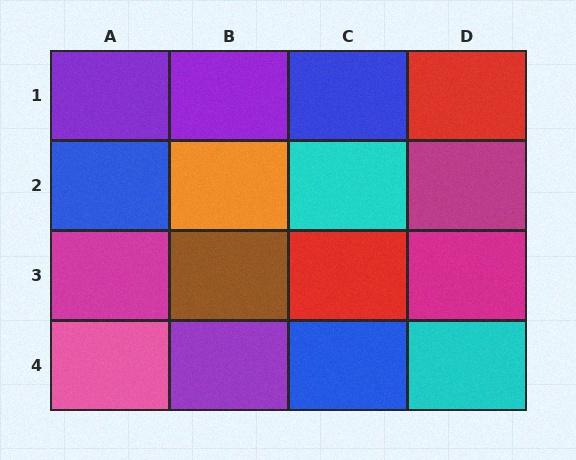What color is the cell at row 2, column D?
Magenta.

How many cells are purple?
3 cells are purple.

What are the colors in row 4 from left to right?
Pink, purple, blue, cyan.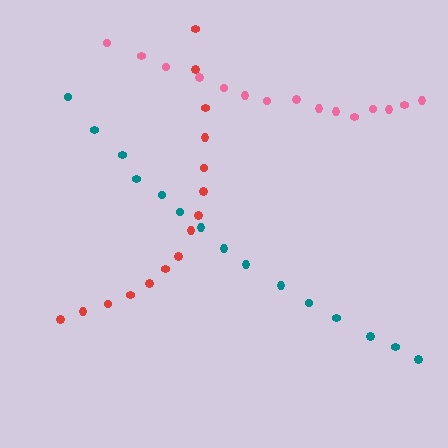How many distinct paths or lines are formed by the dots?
There are 3 distinct paths.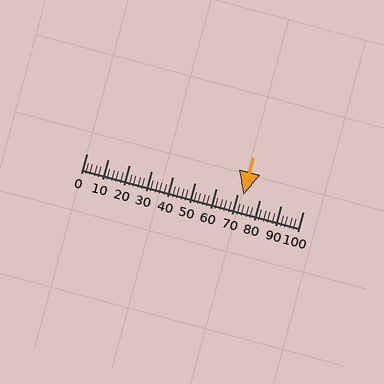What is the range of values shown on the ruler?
The ruler shows values from 0 to 100.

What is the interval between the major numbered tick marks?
The major tick marks are spaced 10 units apart.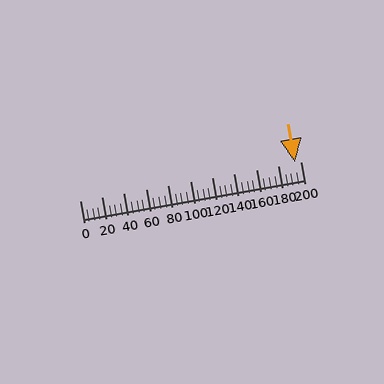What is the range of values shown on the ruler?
The ruler shows values from 0 to 200.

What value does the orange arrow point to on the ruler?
The orange arrow points to approximately 195.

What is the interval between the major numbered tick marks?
The major tick marks are spaced 20 units apart.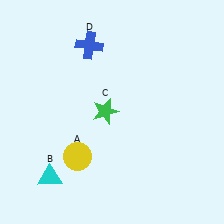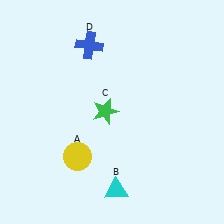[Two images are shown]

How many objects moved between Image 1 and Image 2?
1 object moved between the two images.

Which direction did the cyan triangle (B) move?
The cyan triangle (B) moved right.